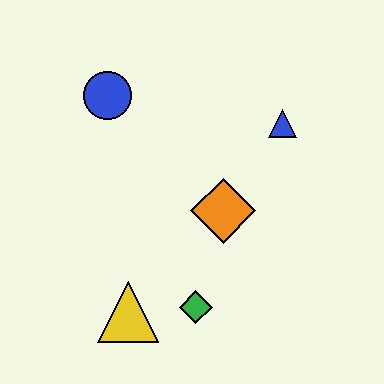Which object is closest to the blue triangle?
The orange diamond is closest to the blue triangle.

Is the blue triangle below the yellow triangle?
No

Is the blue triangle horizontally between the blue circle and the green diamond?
No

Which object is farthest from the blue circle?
The green diamond is farthest from the blue circle.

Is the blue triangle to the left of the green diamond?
No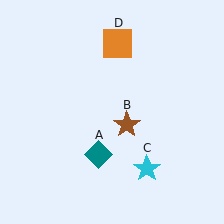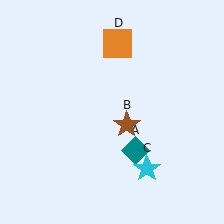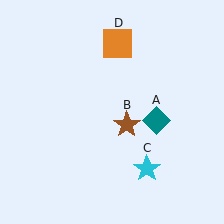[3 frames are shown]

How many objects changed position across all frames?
1 object changed position: teal diamond (object A).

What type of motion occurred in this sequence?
The teal diamond (object A) rotated counterclockwise around the center of the scene.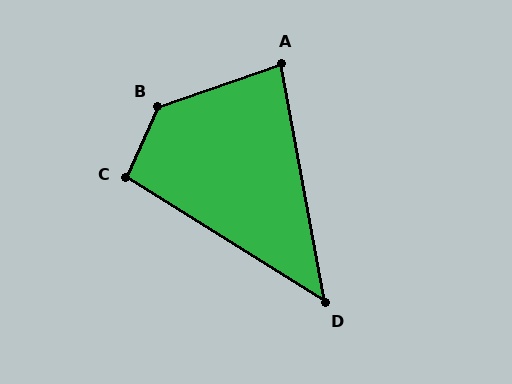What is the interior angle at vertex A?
Approximately 82 degrees (acute).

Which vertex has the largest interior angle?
B, at approximately 133 degrees.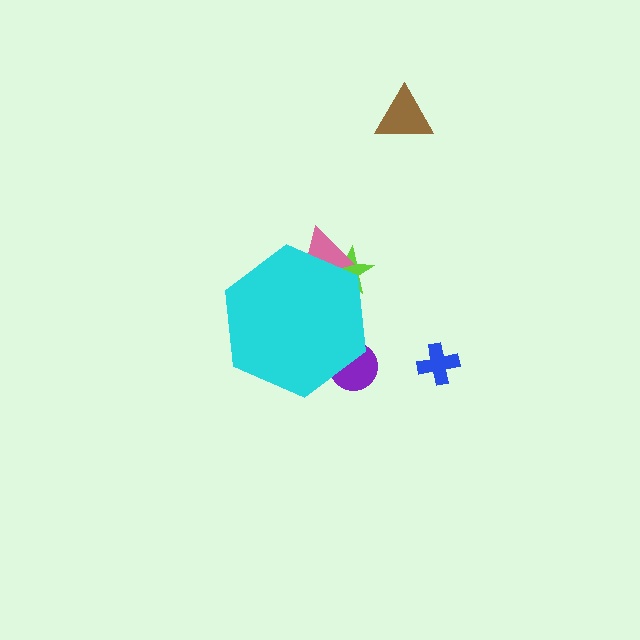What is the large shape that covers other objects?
A cyan hexagon.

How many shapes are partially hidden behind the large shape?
3 shapes are partially hidden.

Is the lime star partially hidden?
Yes, the lime star is partially hidden behind the cyan hexagon.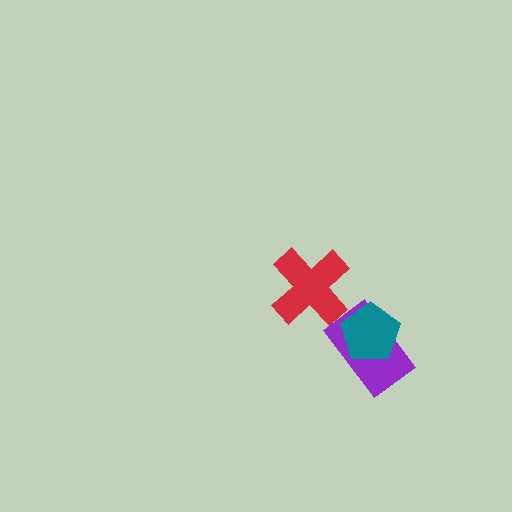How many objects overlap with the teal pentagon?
1 object overlaps with the teal pentagon.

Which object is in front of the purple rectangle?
The teal pentagon is in front of the purple rectangle.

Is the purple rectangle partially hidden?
Yes, it is partially covered by another shape.